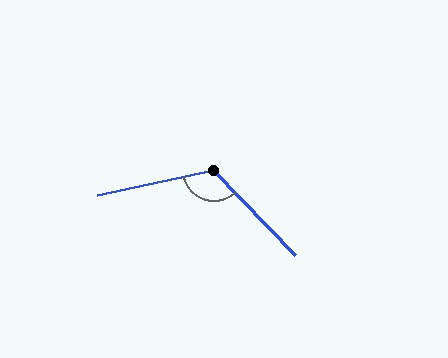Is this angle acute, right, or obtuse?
It is obtuse.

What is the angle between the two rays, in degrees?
Approximately 122 degrees.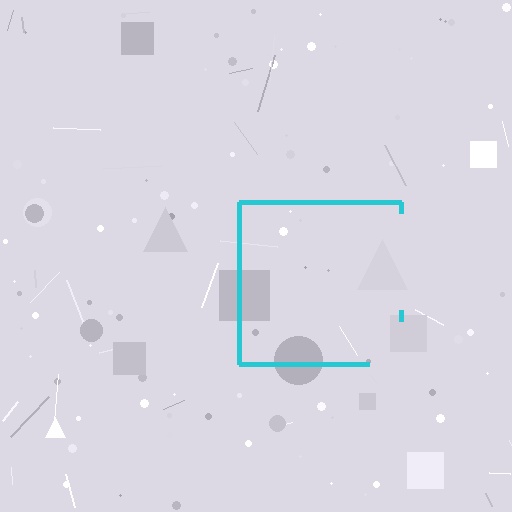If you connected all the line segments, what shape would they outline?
They would outline a square.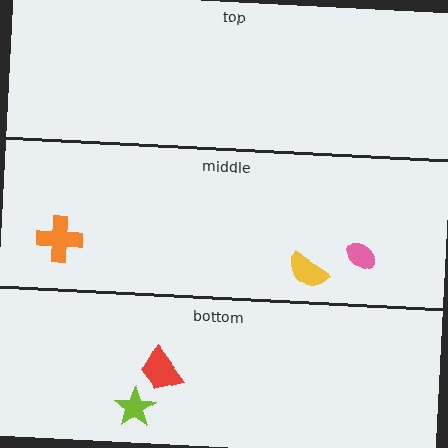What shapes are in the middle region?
The pink ellipse, the yellow semicircle, the orange cross.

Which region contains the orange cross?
The middle region.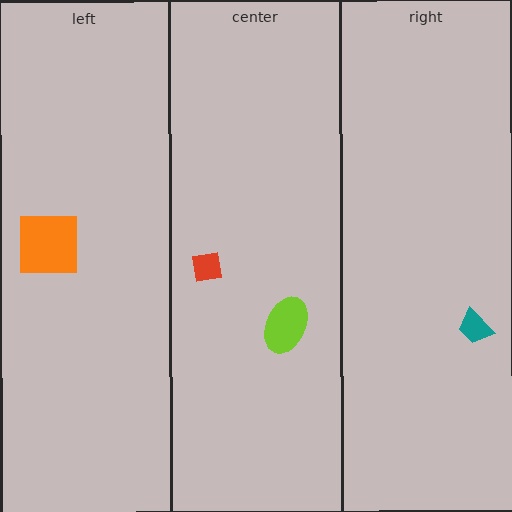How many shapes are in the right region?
1.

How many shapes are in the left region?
1.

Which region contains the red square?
The center region.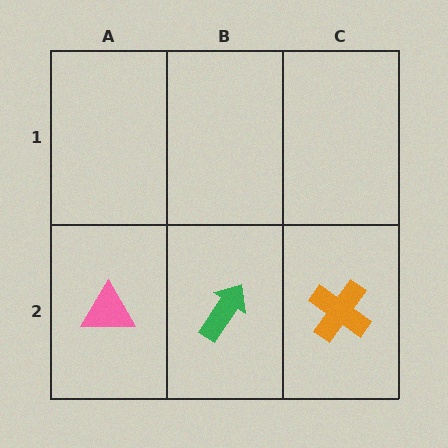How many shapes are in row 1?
0 shapes.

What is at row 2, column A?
A pink triangle.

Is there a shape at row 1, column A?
No, that cell is empty.